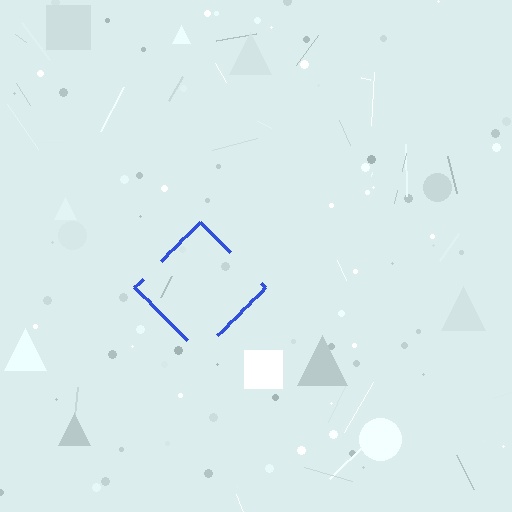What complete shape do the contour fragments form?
The contour fragments form a diamond.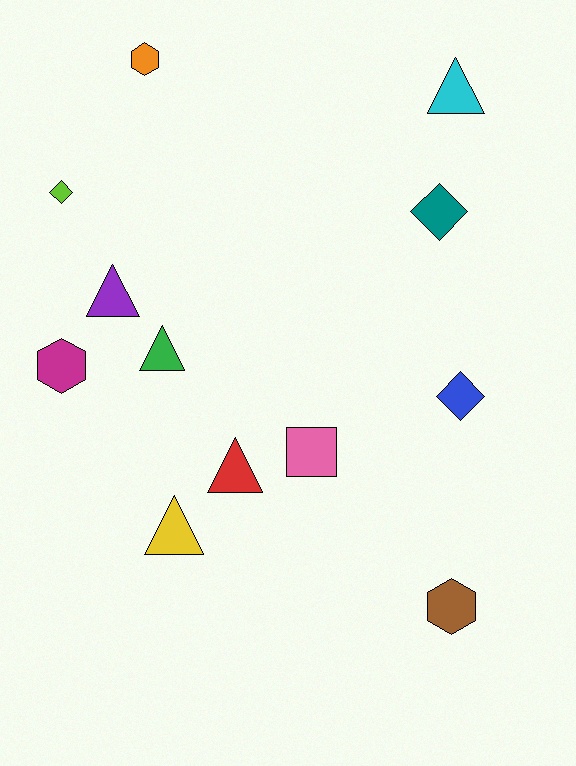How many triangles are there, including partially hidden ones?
There are 5 triangles.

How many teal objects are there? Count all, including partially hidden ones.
There is 1 teal object.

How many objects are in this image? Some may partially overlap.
There are 12 objects.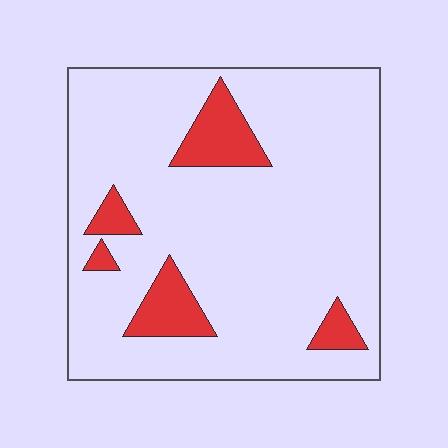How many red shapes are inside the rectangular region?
5.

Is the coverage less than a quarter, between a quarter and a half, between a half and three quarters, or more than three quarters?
Less than a quarter.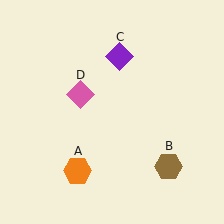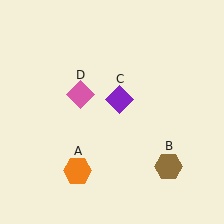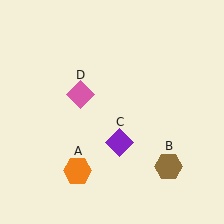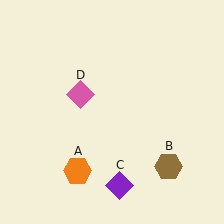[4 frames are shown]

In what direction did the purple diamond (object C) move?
The purple diamond (object C) moved down.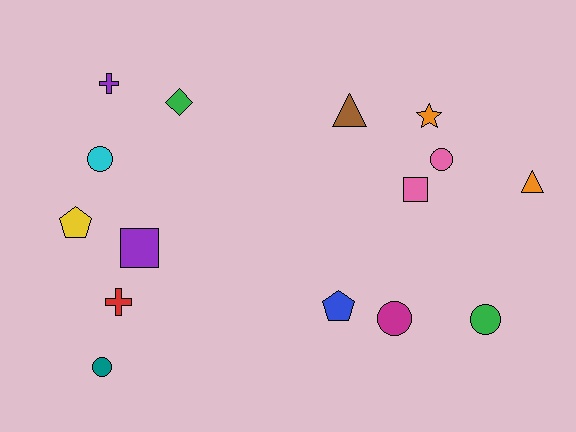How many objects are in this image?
There are 15 objects.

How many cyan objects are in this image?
There is 1 cyan object.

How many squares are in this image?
There are 2 squares.